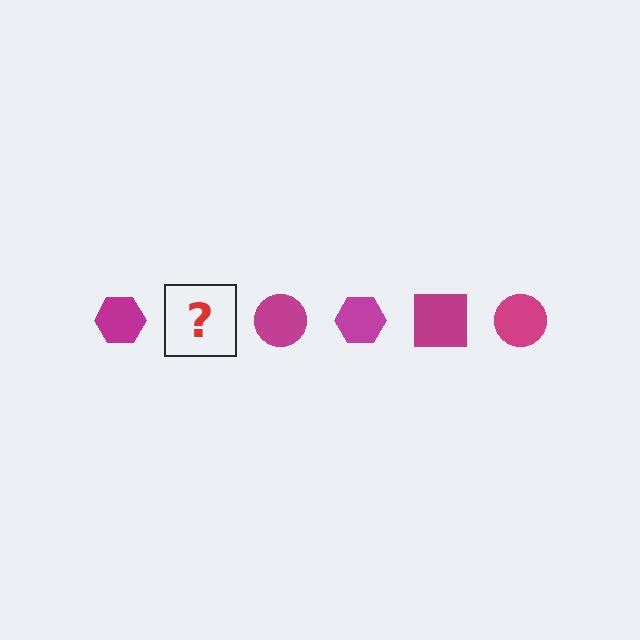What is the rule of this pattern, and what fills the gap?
The rule is that the pattern cycles through hexagon, square, circle shapes in magenta. The gap should be filled with a magenta square.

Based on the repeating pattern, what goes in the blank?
The blank should be a magenta square.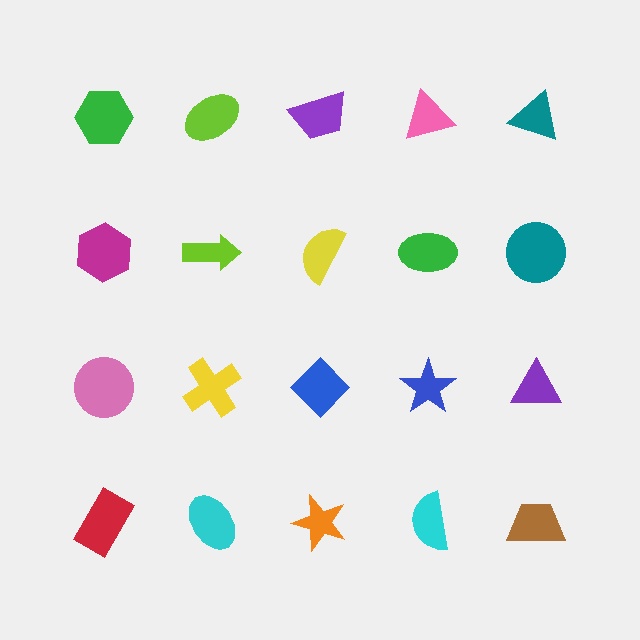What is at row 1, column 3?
A purple trapezoid.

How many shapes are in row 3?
5 shapes.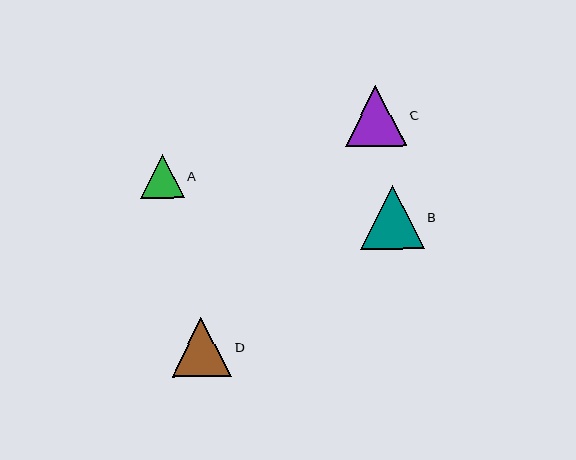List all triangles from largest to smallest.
From largest to smallest: B, C, D, A.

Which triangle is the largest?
Triangle B is the largest with a size of approximately 64 pixels.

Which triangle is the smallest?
Triangle A is the smallest with a size of approximately 44 pixels.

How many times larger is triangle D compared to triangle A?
Triangle D is approximately 1.4 times the size of triangle A.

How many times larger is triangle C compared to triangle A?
Triangle C is approximately 1.4 times the size of triangle A.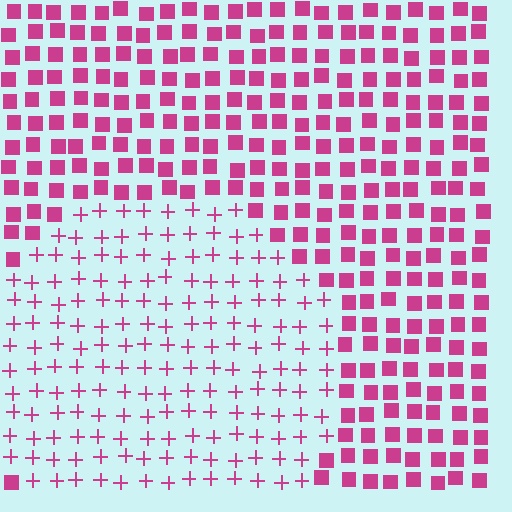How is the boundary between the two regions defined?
The boundary is defined by a change in element shape: plus signs inside vs. squares outside. All elements share the same color and spacing.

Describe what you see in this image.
The image is filled with small magenta elements arranged in a uniform grid. A circle-shaped region contains plus signs, while the surrounding area contains squares. The boundary is defined purely by the change in element shape.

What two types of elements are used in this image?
The image uses plus signs inside the circle region and squares outside it.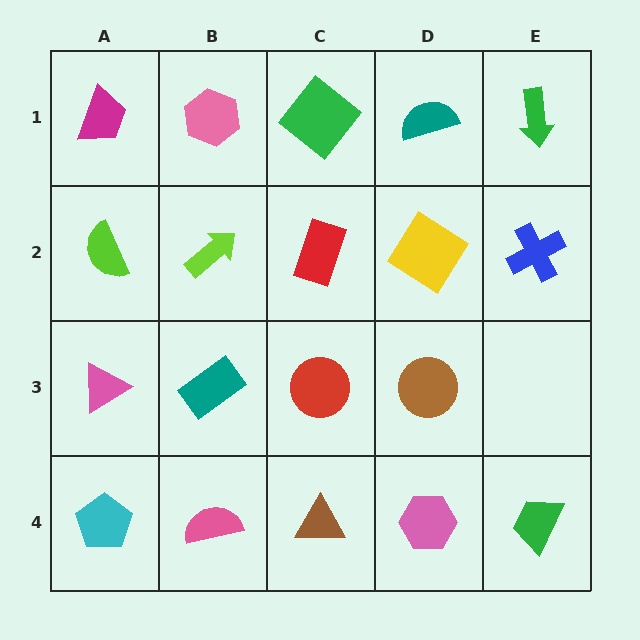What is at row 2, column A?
A lime semicircle.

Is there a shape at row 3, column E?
No, that cell is empty.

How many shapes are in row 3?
4 shapes.